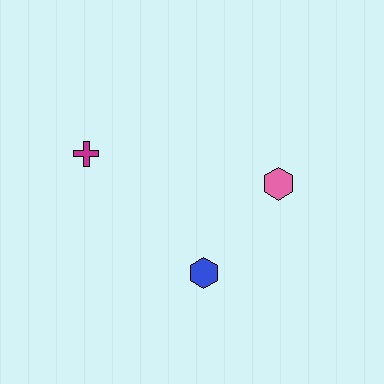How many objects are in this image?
There are 3 objects.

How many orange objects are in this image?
There are no orange objects.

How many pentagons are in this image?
There are no pentagons.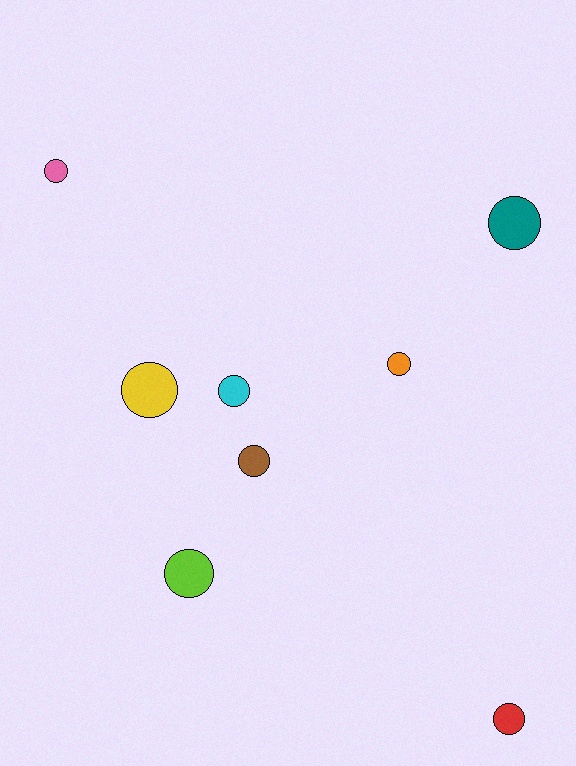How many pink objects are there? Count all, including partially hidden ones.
There is 1 pink object.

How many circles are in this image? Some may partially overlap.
There are 8 circles.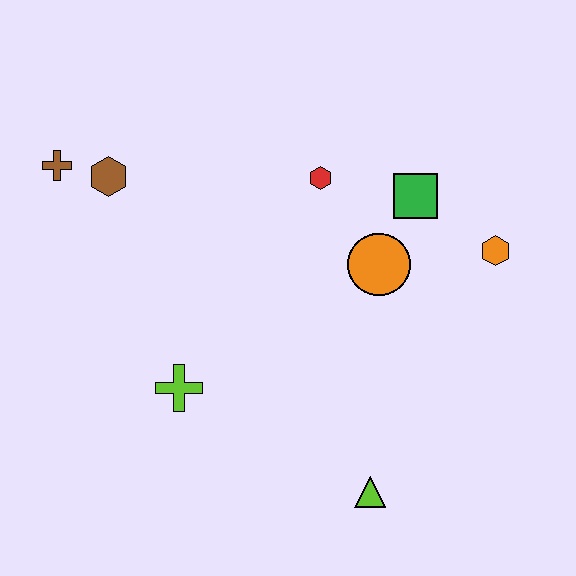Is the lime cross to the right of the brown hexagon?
Yes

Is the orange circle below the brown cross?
Yes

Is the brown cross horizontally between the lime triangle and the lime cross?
No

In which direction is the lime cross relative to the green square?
The lime cross is to the left of the green square.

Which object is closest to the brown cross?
The brown hexagon is closest to the brown cross.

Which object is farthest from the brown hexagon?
The lime triangle is farthest from the brown hexagon.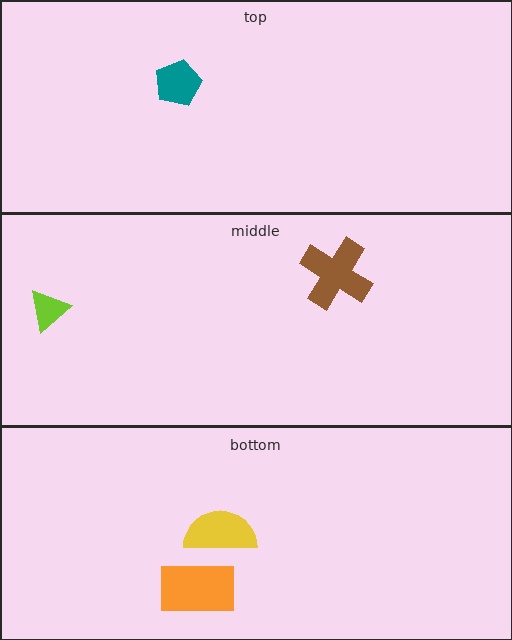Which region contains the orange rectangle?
The bottom region.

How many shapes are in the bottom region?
2.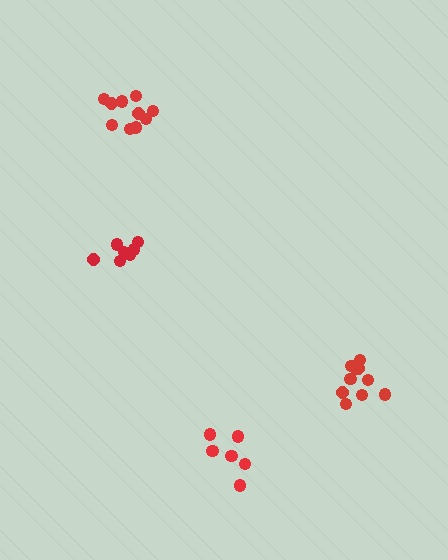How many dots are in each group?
Group 1: 10 dots, Group 2: 6 dots, Group 3: 10 dots, Group 4: 8 dots (34 total).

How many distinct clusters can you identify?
There are 4 distinct clusters.